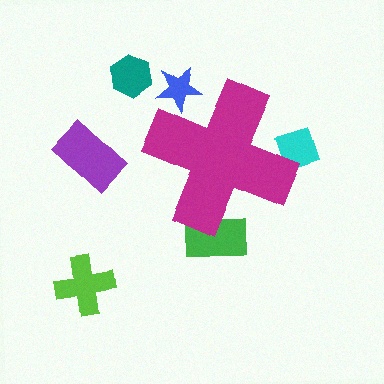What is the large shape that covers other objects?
A magenta cross.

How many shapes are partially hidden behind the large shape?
3 shapes are partially hidden.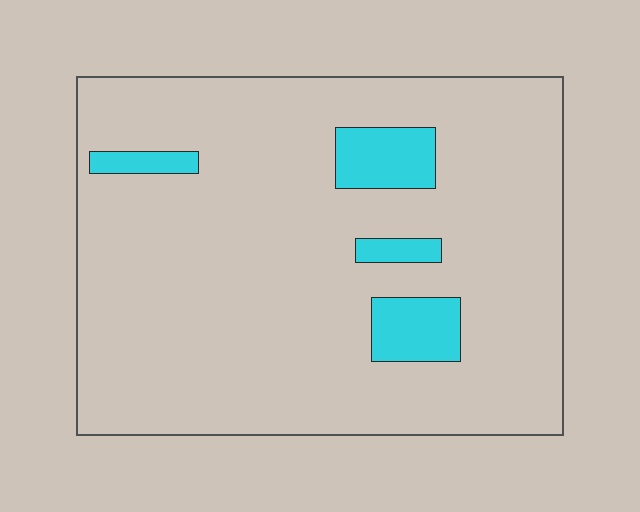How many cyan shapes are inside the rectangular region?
4.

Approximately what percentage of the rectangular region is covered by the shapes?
Approximately 10%.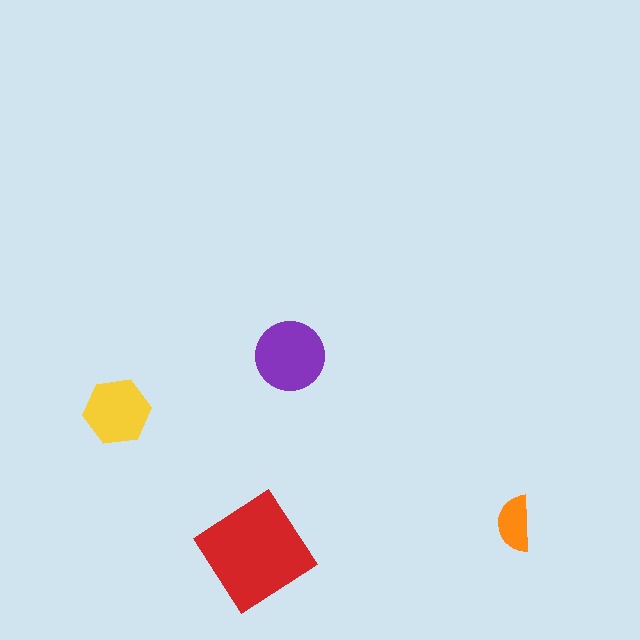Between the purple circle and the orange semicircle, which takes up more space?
The purple circle.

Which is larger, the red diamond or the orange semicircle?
The red diamond.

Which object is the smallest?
The orange semicircle.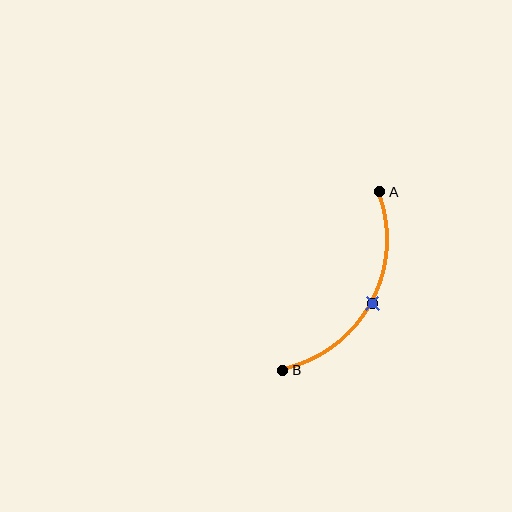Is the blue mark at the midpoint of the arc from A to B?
Yes. The blue mark lies on the arc at equal arc-length from both A and B — it is the arc midpoint.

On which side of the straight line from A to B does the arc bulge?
The arc bulges to the right of the straight line connecting A and B.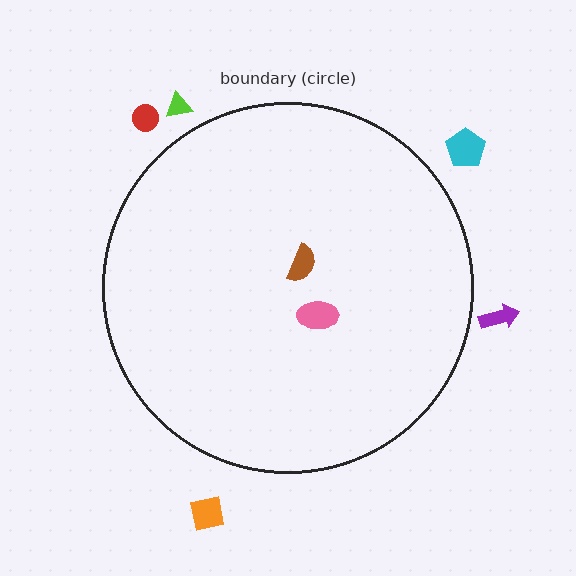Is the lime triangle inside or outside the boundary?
Outside.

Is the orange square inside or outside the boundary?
Outside.